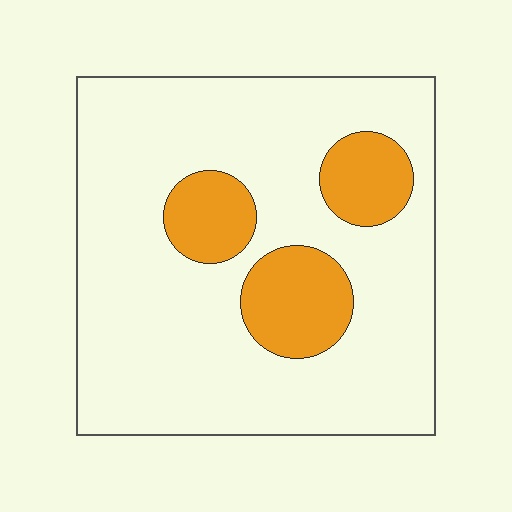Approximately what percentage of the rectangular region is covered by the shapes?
Approximately 20%.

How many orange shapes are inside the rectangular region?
3.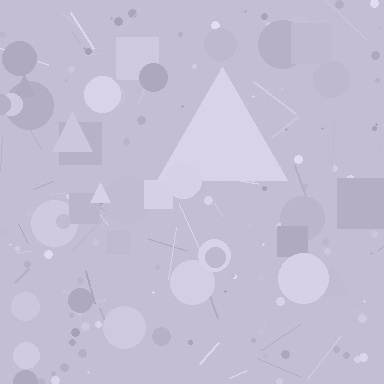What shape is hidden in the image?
A triangle is hidden in the image.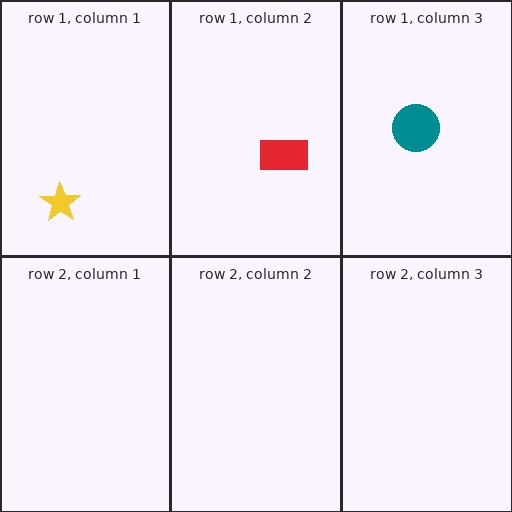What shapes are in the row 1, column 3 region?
The teal circle.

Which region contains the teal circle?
The row 1, column 3 region.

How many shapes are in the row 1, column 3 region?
1.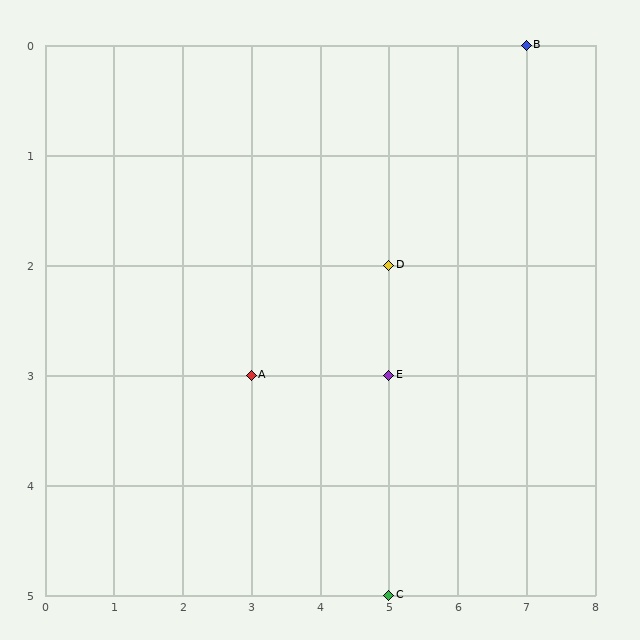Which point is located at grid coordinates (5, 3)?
Point E is at (5, 3).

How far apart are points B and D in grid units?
Points B and D are 2 columns and 2 rows apart (about 2.8 grid units diagonally).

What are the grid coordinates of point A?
Point A is at grid coordinates (3, 3).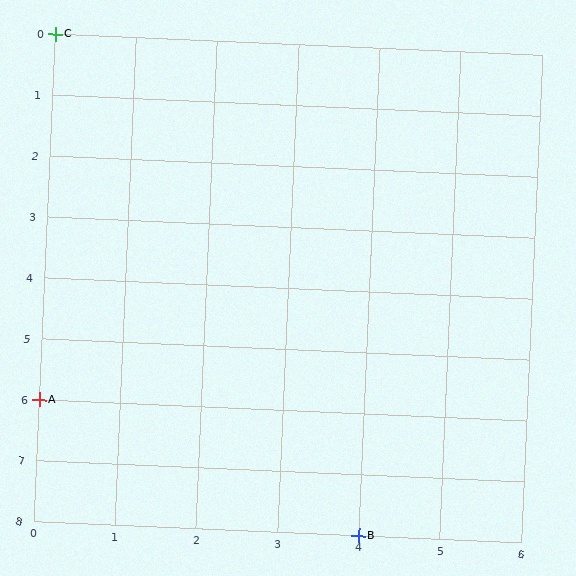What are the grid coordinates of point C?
Point C is at grid coordinates (0, 0).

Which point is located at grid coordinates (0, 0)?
Point C is at (0, 0).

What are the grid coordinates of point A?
Point A is at grid coordinates (0, 6).